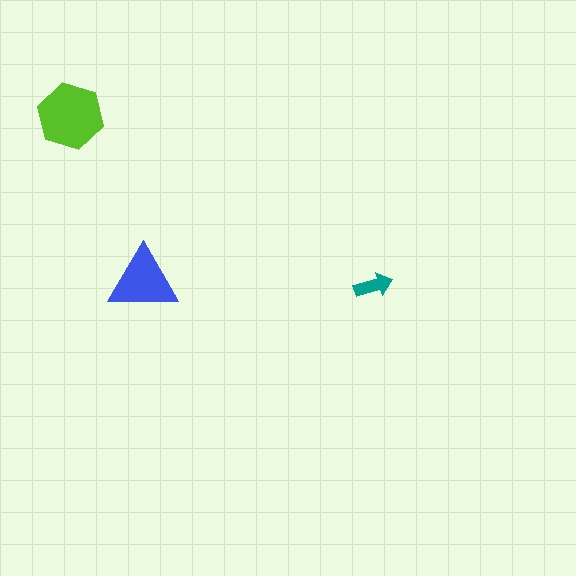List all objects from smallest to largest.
The teal arrow, the blue triangle, the lime hexagon.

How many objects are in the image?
There are 3 objects in the image.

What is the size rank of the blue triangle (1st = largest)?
2nd.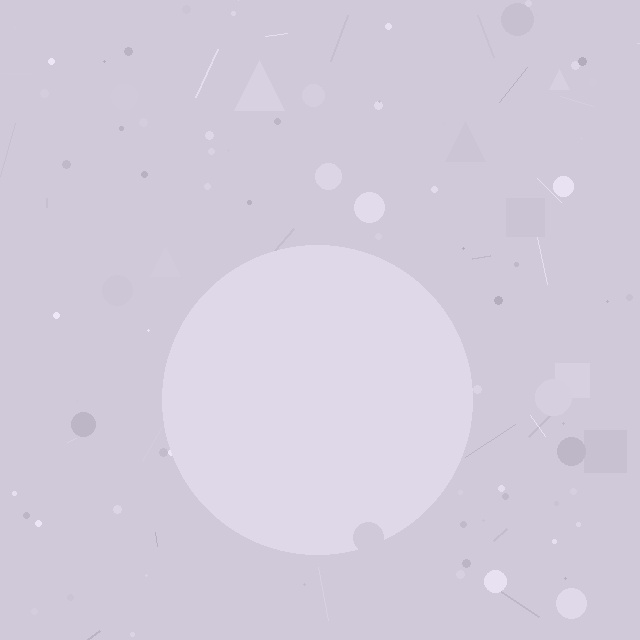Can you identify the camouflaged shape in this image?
The camouflaged shape is a circle.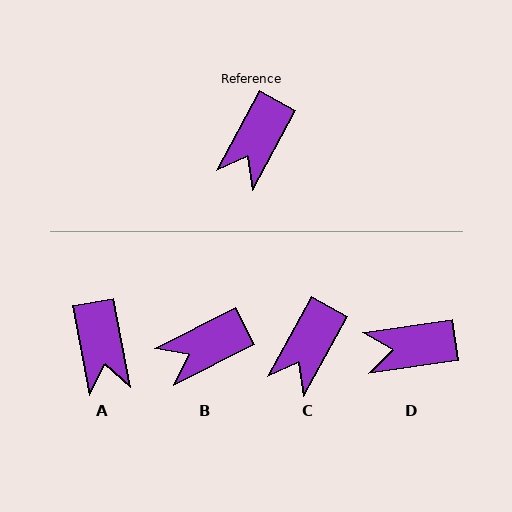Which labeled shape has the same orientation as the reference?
C.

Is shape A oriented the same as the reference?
No, it is off by about 39 degrees.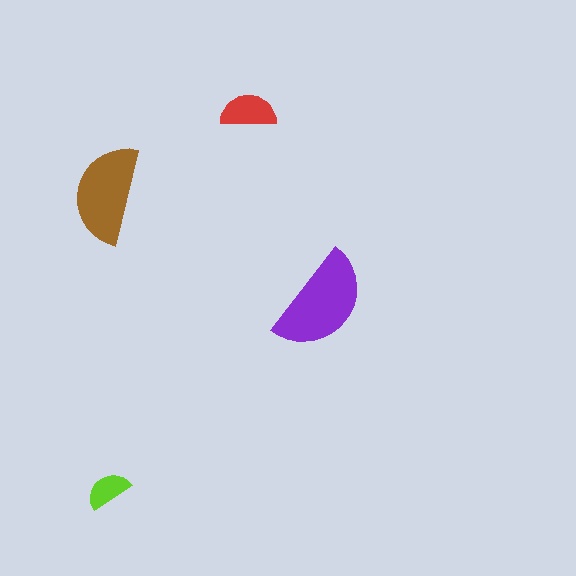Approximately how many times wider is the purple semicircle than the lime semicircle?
About 2.5 times wider.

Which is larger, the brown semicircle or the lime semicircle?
The brown one.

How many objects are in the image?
There are 4 objects in the image.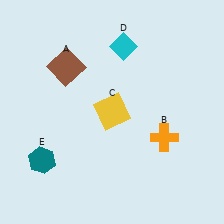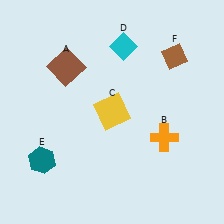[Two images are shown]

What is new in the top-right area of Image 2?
A brown diamond (F) was added in the top-right area of Image 2.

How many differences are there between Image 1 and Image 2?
There is 1 difference between the two images.